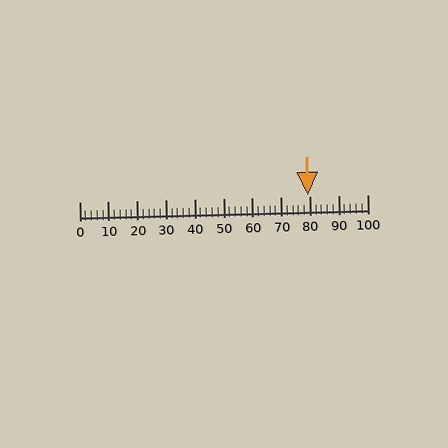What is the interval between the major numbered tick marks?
The major tick marks are spaced 10 units apart.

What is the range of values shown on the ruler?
The ruler shows values from 0 to 100.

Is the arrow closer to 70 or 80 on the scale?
The arrow is closer to 80.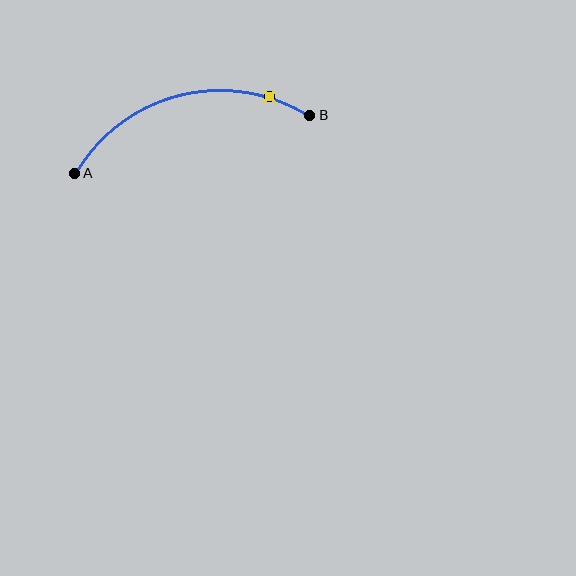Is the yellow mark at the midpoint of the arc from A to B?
No. The yellow mark lies on the arc but is closer to endpoint B. The arc midpoint would be at the point on the curve equidistant along the arc from both A and B.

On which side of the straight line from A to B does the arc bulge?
The arc bulges above the straight line connecting A and B.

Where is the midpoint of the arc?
The arc midpoint is the point on the curve farthest from the straight line joining A and B. It sits above that line.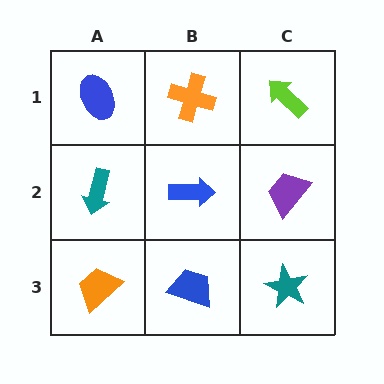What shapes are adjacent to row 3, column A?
A teal arrow (row 2, column A), a blue trapezoid (row 3, column B).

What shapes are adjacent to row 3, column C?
A purple trapezoid (row 2, column C), a blue trapezoid (row 3, column B).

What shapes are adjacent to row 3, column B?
A blue arrow (row 2, column B), an orange trapezoid (row 3, column A), a teal star (row 3, column C).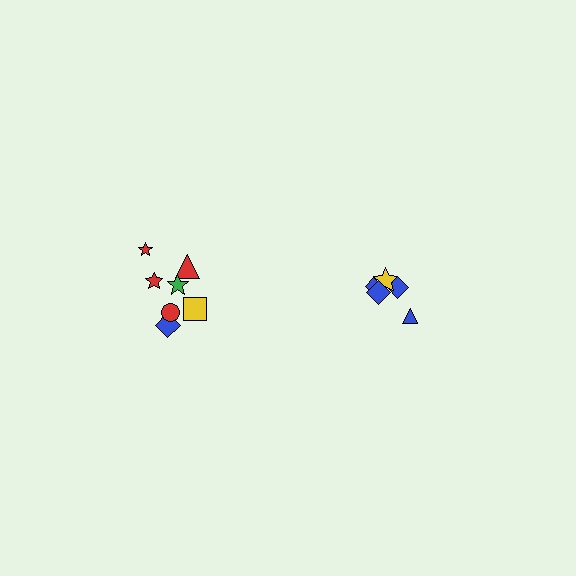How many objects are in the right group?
There are 5 objects.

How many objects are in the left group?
There are 7 objects.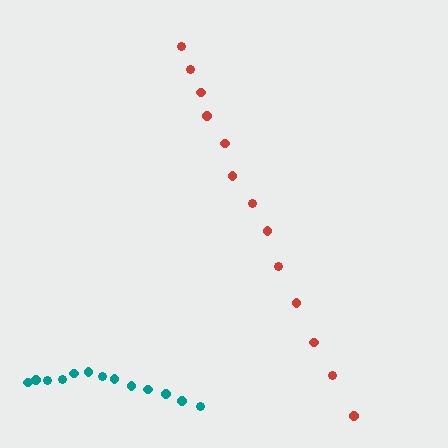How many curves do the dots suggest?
There are 2 distinct paths.